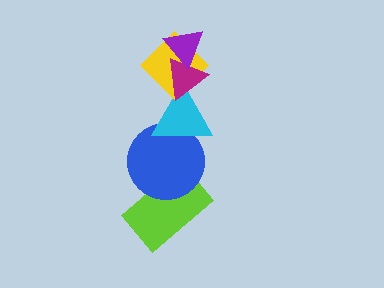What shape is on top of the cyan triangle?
The yellow diamond is on top of the cyan triangle.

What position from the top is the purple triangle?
The purple triangle is 1st from the top.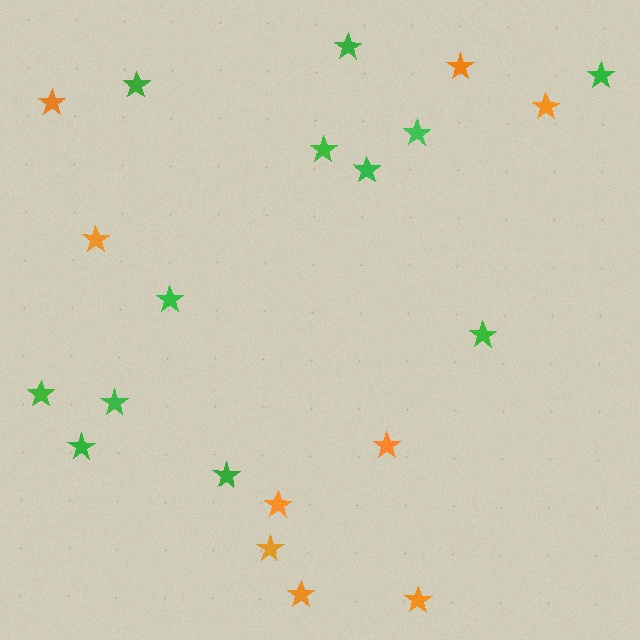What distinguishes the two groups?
There are 2 groups: one group of orange stars (9) and one group of green stars (12).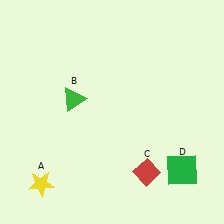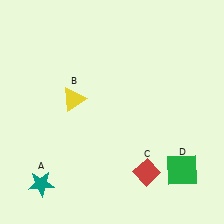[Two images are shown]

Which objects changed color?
A changed from yellow to teal. B changed from green to yellow.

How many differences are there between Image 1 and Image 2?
There are 2 differences between the two images.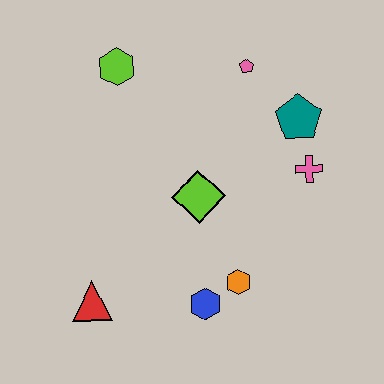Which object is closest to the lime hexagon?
The pink pentagon is closest to the lime hexagon.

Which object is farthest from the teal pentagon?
The red triangle is farthest from the teal pentagon.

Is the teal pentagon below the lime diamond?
No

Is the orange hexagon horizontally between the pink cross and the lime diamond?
Yes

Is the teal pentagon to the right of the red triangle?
Yes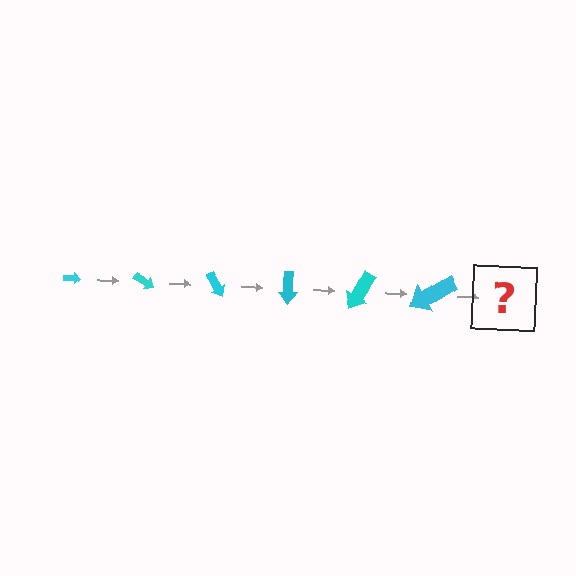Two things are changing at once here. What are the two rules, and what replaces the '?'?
The two rules are that the arrow grows larger each step and it rotates 30 degrees each step. The '?' should be an arrow, larger than the previous one and rotated 180 degrees from the start.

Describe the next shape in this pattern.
It should be an arrow, larger than the previous one and rotated 180 degrees from the start.